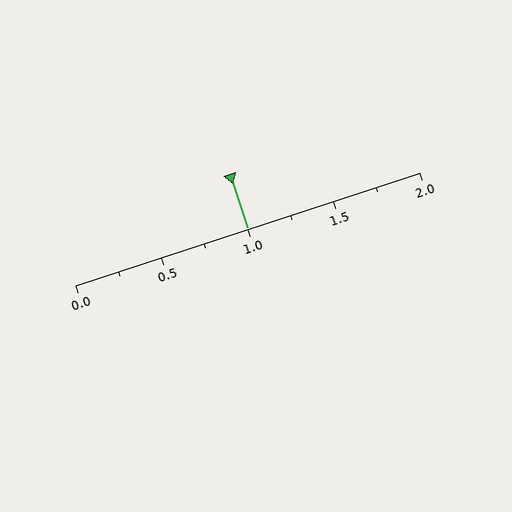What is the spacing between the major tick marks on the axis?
The major ticks are spaced 0.5 apart.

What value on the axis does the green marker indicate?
The marker indicates approximately 1.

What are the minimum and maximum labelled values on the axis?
The axis runs from 0.0 to 2.0.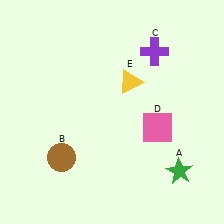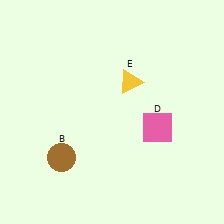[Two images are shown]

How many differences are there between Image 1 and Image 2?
There are 2 differences between the two images.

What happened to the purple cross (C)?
The purple cross (C) was removed in Image 2. It was in the top-right area of Image 1.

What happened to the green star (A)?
The green star (A) was removed in Image 2. It was in the bottom-right area of Image 1.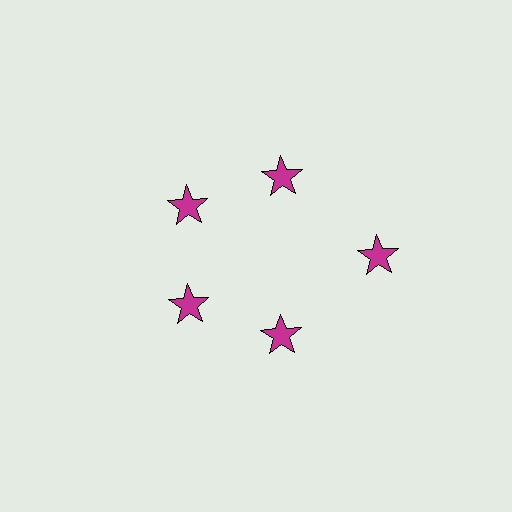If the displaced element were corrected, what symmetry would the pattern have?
It would have 5-fold rotational symmetry — the pattern would map onto itself every 72 degrees.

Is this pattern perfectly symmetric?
No. The 5 magenta stars are arranged in a ring, but one element near the 3 o'clock position is pushed outward from the center, breaking the 5-fold rotational symmetry.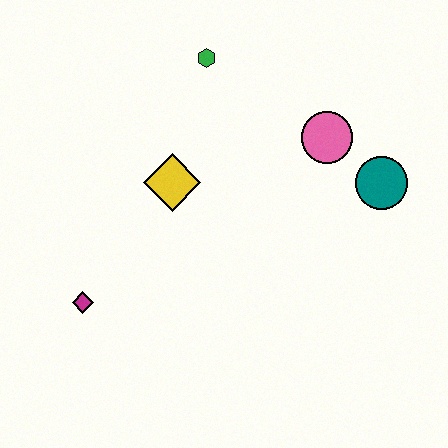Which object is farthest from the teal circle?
The magenta diamond is farthest from the teal circle.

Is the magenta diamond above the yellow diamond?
No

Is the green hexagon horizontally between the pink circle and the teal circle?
No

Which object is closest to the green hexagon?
The yellow diamond is closest to the green hexagon.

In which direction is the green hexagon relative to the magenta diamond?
The green hexagon is above the magenta diamond.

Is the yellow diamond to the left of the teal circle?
Yes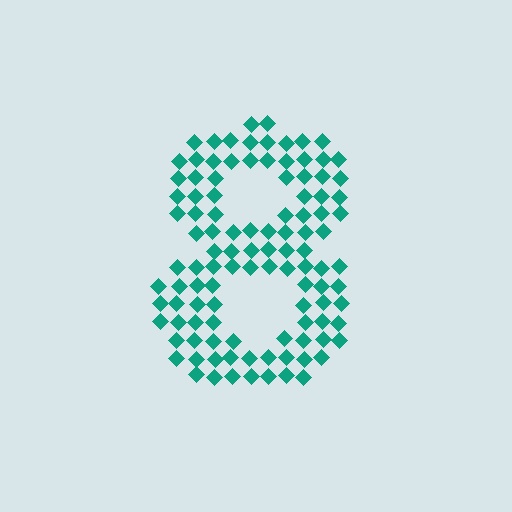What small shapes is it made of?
It is made of small diamonds.